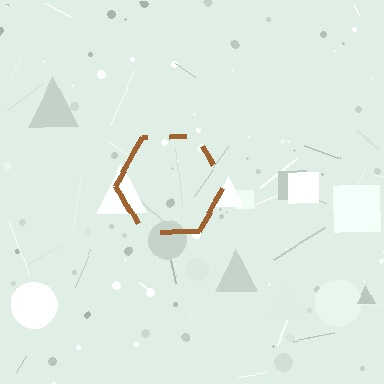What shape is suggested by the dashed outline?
The dashed outline suggests a hexagon.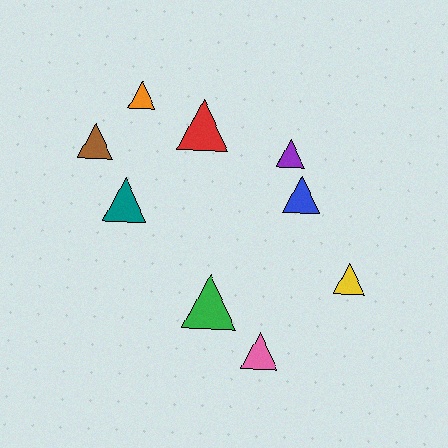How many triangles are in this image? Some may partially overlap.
There are 9 triangles.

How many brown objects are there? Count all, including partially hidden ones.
There is 1 brown object.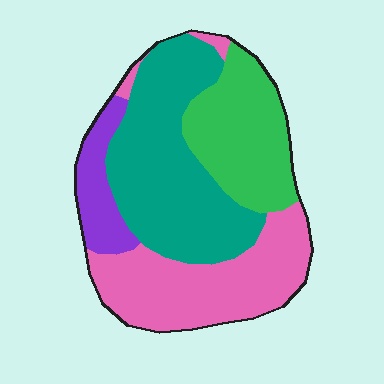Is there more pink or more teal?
Teal.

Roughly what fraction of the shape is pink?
Pink takes up between a sixth and a third of the shape.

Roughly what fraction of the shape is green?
Green covers about 25% of the shape.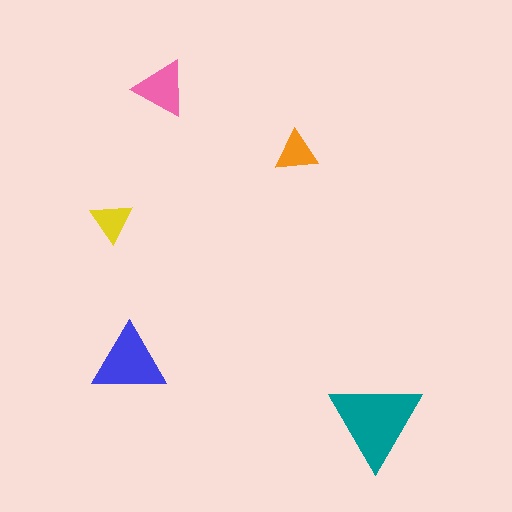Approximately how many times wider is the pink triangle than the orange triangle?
About 1.5 times wider.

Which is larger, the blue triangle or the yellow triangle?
The blue one.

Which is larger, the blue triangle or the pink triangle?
The blue one.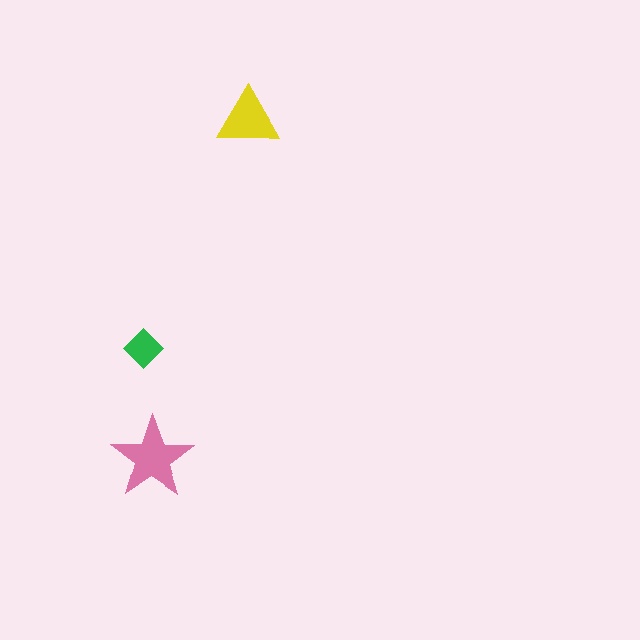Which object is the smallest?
The green diamond.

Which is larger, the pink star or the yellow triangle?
The pink star.